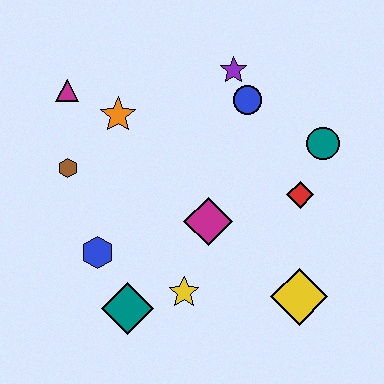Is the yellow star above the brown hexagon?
No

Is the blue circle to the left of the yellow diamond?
Yes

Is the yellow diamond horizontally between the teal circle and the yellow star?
Yes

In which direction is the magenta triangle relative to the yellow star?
The magenta triangle is above the yellow star.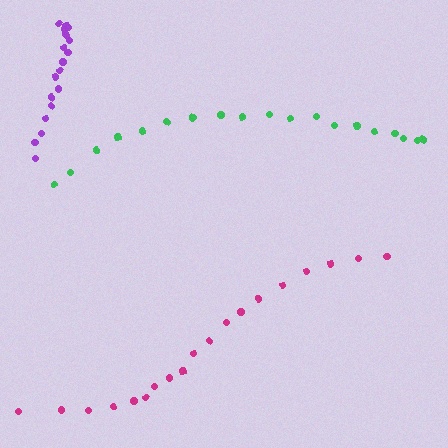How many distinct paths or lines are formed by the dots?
There are 3 distinct paths.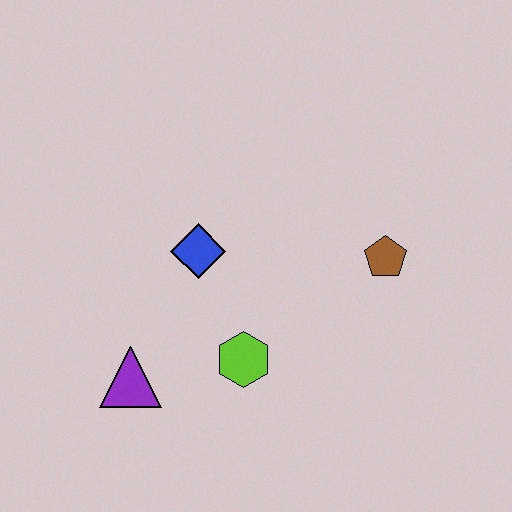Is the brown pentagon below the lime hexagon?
No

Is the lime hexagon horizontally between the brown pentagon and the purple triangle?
Yes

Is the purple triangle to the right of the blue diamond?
No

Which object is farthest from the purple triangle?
The brown pentagon is farthest from the purple triangle.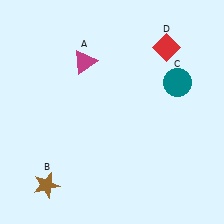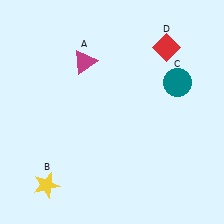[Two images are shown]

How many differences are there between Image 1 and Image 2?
There is 1 difference between the two images.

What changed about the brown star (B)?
In Image 1, B is brown. In Image 2, it changed to yellow.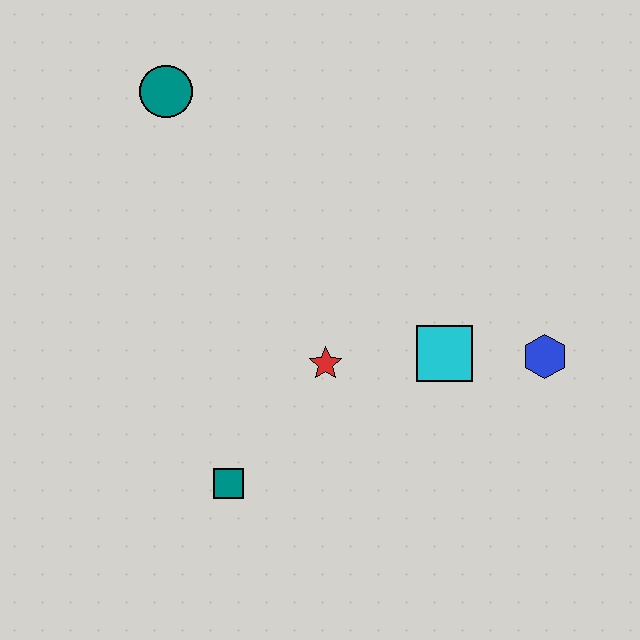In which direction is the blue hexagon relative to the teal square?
The blue hexagon is to the right of the teal square.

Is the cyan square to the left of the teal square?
No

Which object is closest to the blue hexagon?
The cyan square is closest to the blue hexagon.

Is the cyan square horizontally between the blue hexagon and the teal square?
Yes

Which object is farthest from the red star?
The teal circle is farthest from the red star.